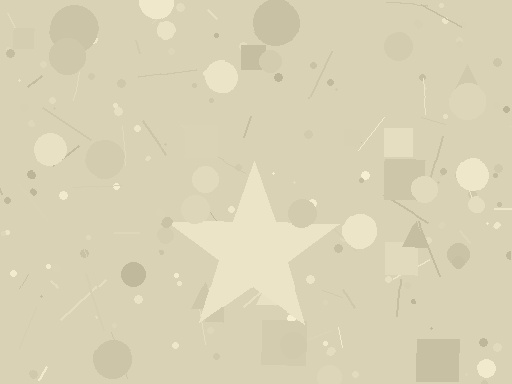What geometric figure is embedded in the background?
A star is embedded in the background.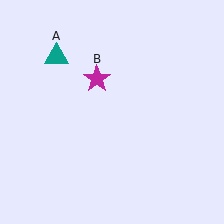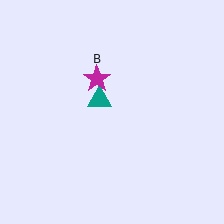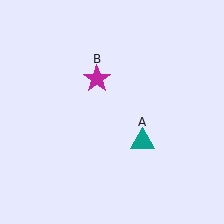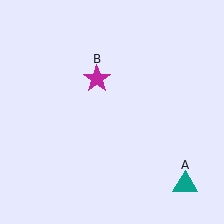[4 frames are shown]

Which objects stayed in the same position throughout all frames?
Magenta star (object B) remained stationary.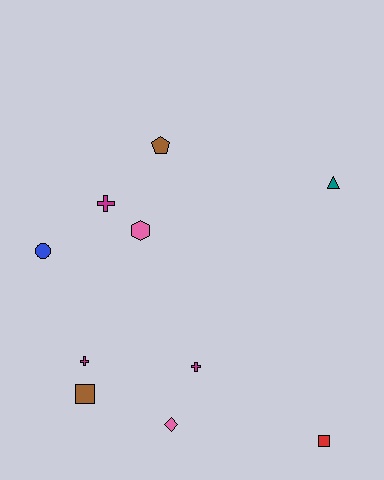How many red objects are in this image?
There is 1 red object.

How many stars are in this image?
There are no stars.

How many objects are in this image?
There are 10 objects.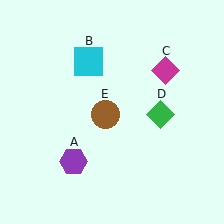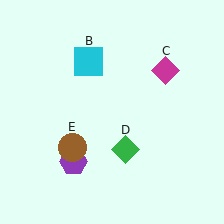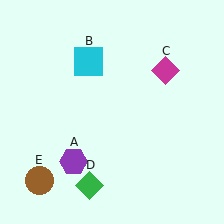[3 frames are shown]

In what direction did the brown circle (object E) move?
The brown circle (object E) moved down and to the left.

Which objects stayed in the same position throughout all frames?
Purple hexagon (object A) and cyan square (object B) and magenta diamond (object C) remained stationary.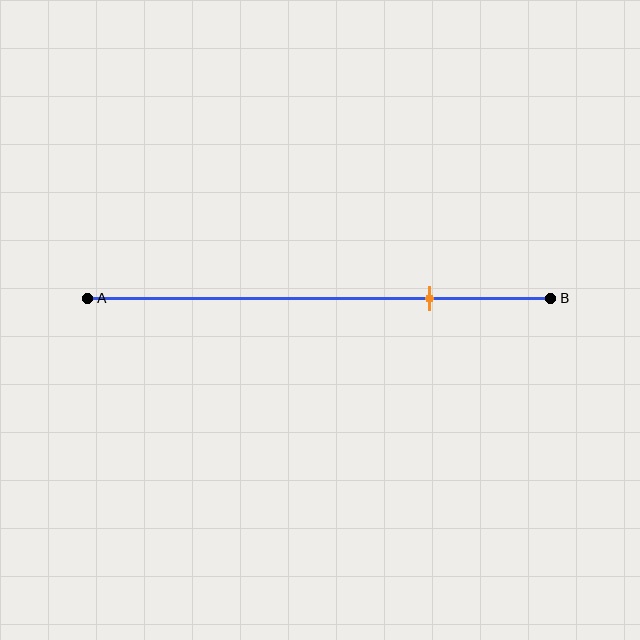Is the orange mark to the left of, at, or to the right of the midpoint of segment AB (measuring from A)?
The orange mark is to the right of the midpoint of segment AB.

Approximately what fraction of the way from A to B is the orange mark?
The orange mark is approximately 75% of the way from A to B.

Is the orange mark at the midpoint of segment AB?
No, the mark is at about 75% from A, not at the 50% midpoint.